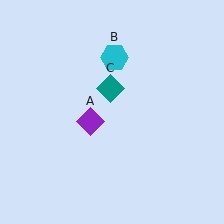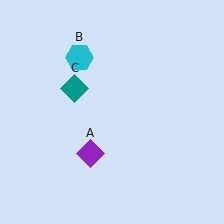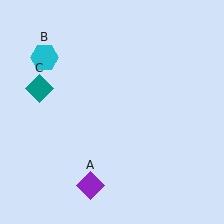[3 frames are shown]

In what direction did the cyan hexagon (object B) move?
The cyan hexagon (object B) moved left.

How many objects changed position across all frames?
3 objects changed position: purple diamond (object A), cyan hexagon (object B), teal diamond (object C).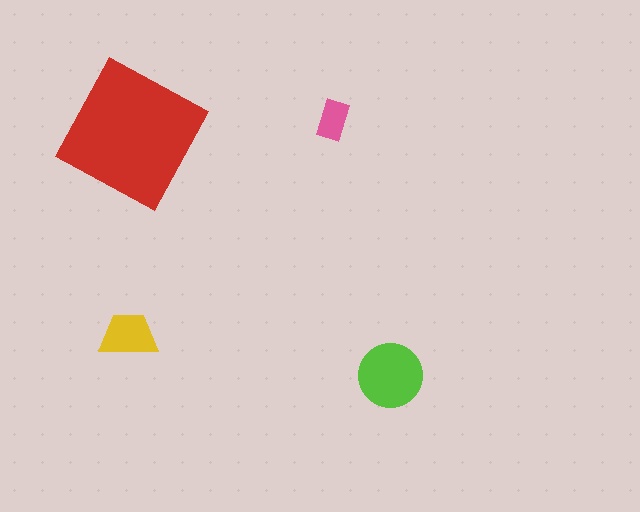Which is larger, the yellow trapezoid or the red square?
The red square.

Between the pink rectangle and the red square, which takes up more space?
The red square.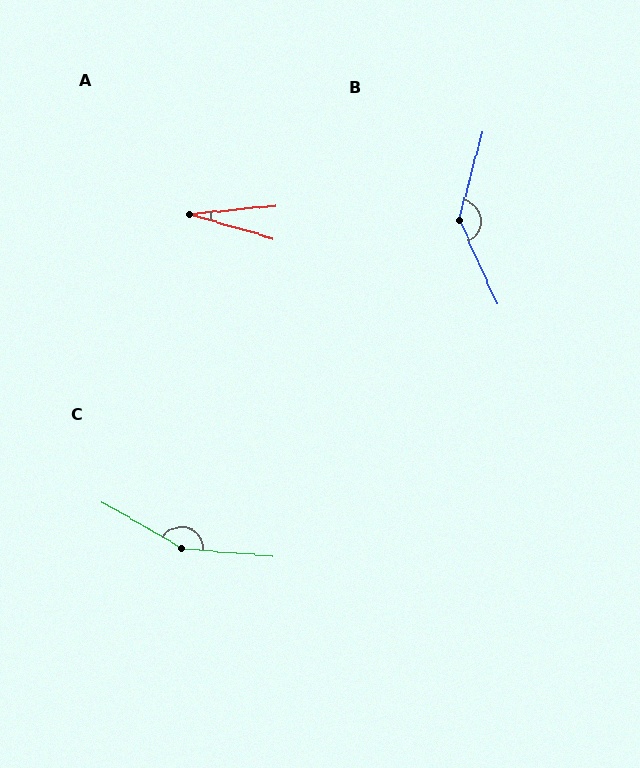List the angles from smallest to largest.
A (22°), B (141°), C (155°).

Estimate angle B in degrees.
Approximately 141 degrees.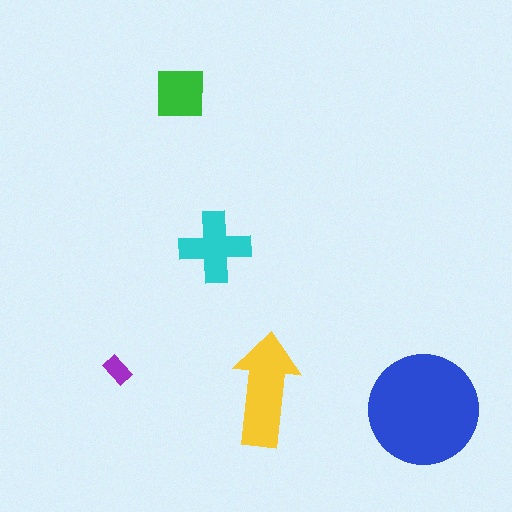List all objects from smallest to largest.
The purple rectangle, the green square, the cyan cross, the yellow arrow, the blue circle.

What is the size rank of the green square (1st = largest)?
4th.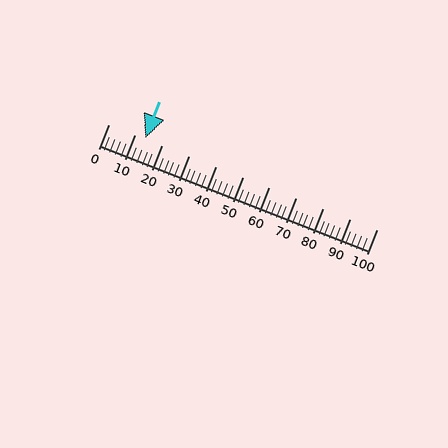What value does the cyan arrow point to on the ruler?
The cyan arrow points to approximately 14.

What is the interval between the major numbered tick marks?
The major tick marks are spaced 10 units apart.